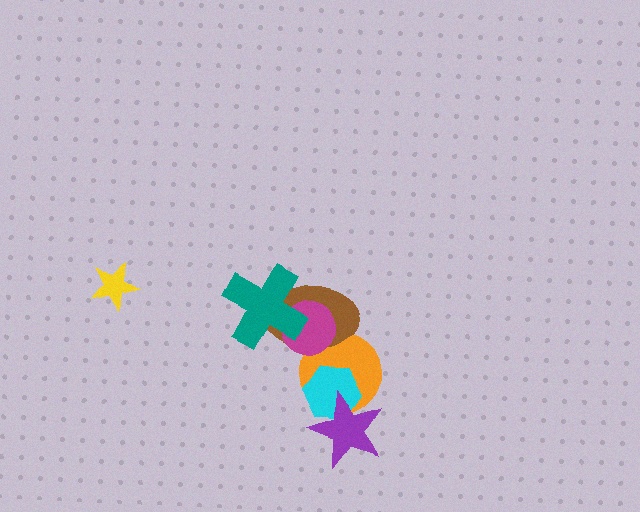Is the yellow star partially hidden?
No, no other shape covers it.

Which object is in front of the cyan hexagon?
The purple star is in front of the cyan hexagon.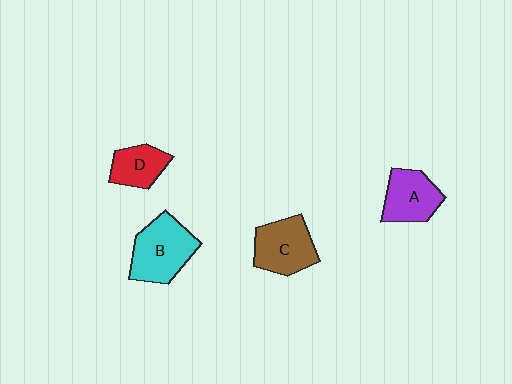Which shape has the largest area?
Shape B (cyan).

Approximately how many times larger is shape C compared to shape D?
Approximately 1.4 times.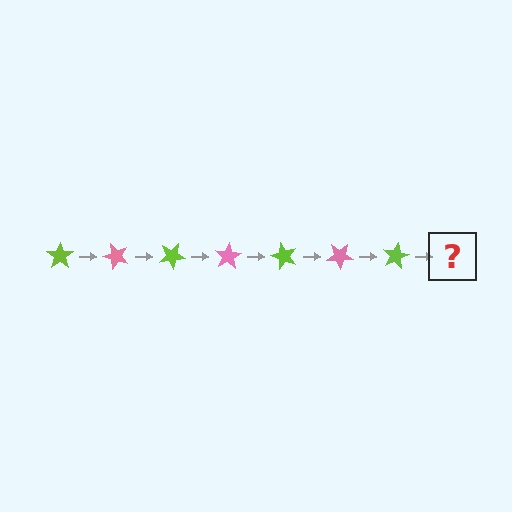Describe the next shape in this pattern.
It should be a pink star, rotated 350 degrees from the start.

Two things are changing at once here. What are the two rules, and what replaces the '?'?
The two rules are that it rotates 50 degrees each step and the color cycles through lime and pink. The '?' should be a pink star, rotated 350 degrees from the start.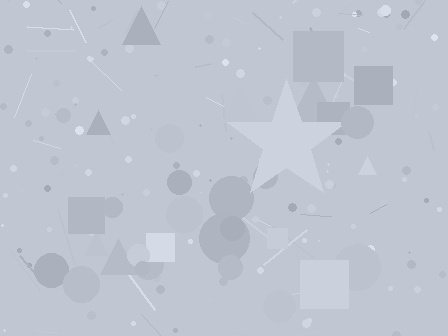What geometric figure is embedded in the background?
A star is embedded in the background.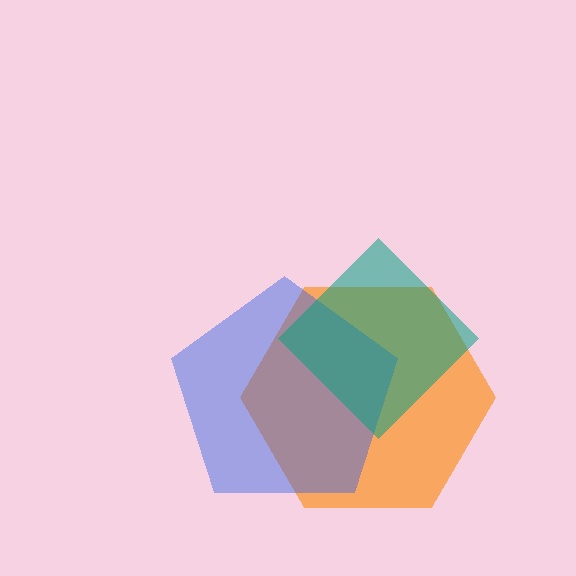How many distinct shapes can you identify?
There are 3 distinct shapes: an orange hexagon, a blue pentagon, a teal diamond.